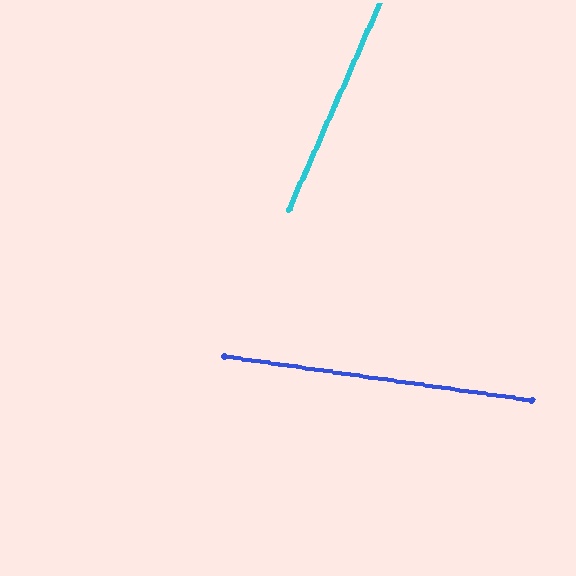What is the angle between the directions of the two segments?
Approximately 75 degrees.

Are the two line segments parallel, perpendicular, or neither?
Neither parallel nor perpendicular — they differ by about 75°.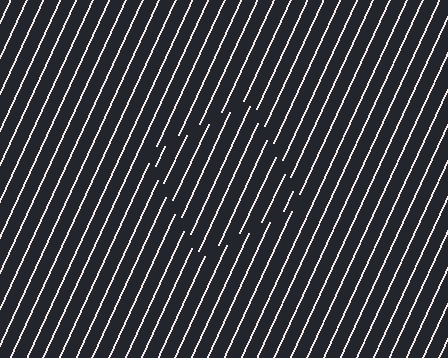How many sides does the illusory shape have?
4 sides — the line-ends trace a square.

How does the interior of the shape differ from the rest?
The interior of the shape contains the same grating, shifted by half a period — the contour is defined by the phase discontinuity where line-ends from the inner and outer gratings abut.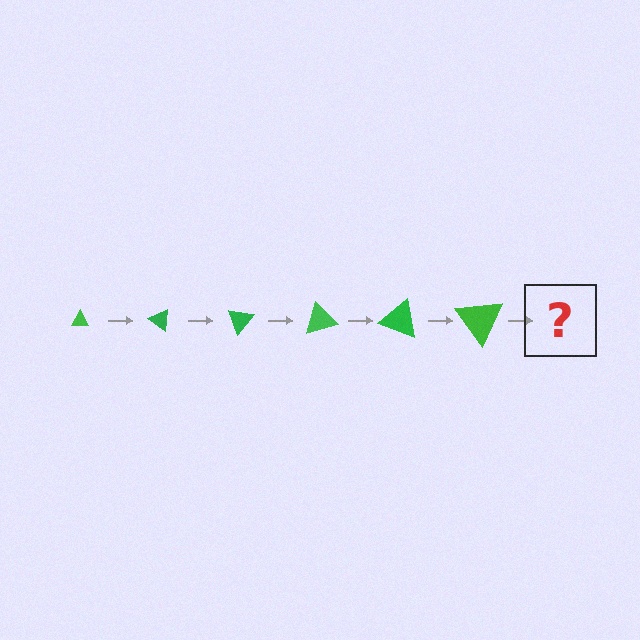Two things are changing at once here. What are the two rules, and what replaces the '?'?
The two rules are that the triangle grows larger each step and it rotates 35 degrees each step. The '?' should be a triangle, larger than the previous one and rotated 210 degrees from the start.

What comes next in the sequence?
The next element should be a triangle, larger than the previous one and rotated 210 degrees from the start.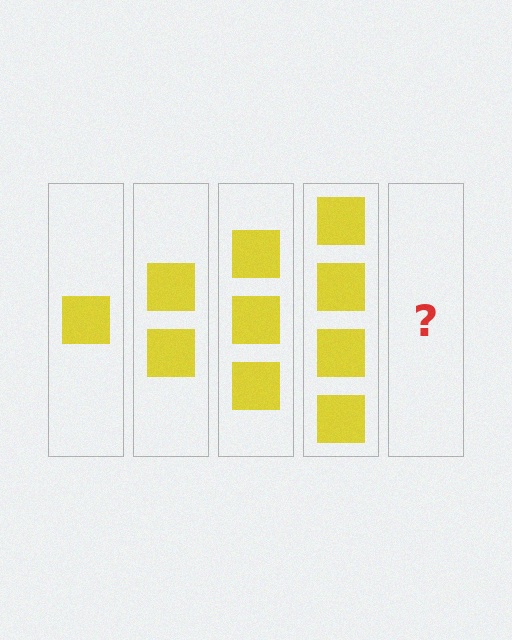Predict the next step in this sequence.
The next step is 5 squares.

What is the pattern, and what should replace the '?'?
The pattern is that each step adds one more square. The '?' should be 5 squares.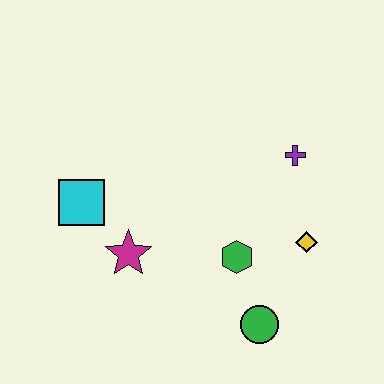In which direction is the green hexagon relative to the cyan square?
The green hexagon is to the right of the cyan square.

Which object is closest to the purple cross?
The yellow diamond is closest to the purple cross.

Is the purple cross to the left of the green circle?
No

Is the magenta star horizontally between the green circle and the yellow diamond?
No